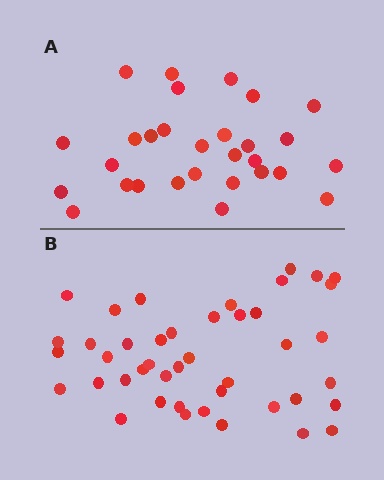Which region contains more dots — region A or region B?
Region B (the bottom region) has more dots.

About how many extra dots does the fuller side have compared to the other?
Region B has approximately 15 more dots than region A.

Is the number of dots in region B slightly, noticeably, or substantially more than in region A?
Region B has substantially more. The ratio is roughly 1.5 to 1.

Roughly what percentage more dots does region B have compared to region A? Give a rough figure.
About 50% more.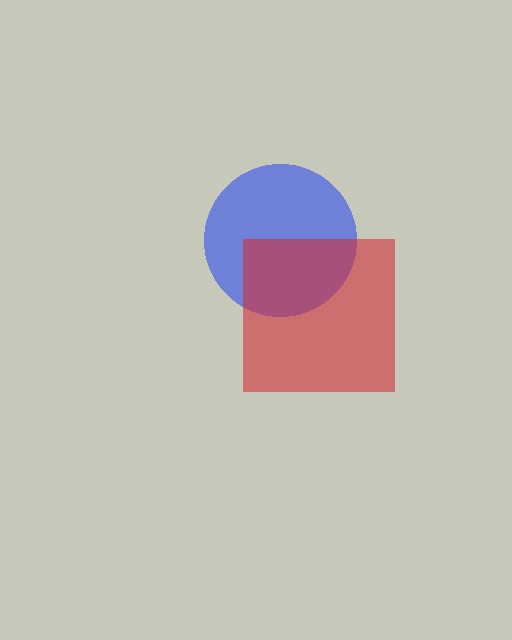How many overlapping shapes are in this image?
There are 2 overlapping shapes in the image.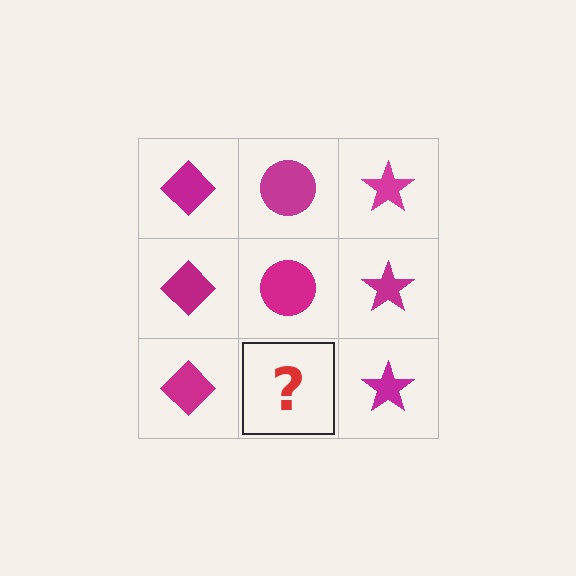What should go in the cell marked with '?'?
The missing cell should contain a magenta circle.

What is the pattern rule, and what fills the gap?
The rule is that each column has a consistent shape. The gap should be filled with a magenta circle.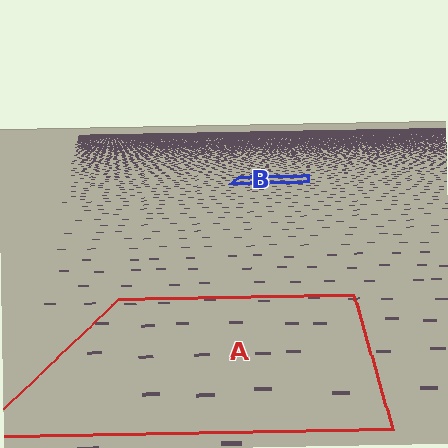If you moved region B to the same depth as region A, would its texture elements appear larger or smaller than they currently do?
They would appear larger. At a closer depth, the same texture elements are projected at a bigger on-screen size.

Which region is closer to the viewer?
Region A is closer. The texture elements there are larger and more spread out.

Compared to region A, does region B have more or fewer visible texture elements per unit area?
Region B has more texture elements per unit area — they are packed more densely because it is farther away.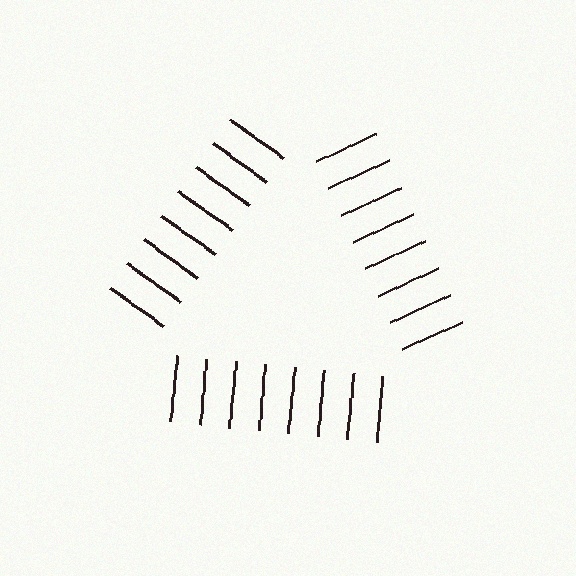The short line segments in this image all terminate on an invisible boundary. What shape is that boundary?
An illusory triangle — the line segments terminate on its edges but no continuous stroke is drawn.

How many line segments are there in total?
24 — 8 along each of the 3 edges.